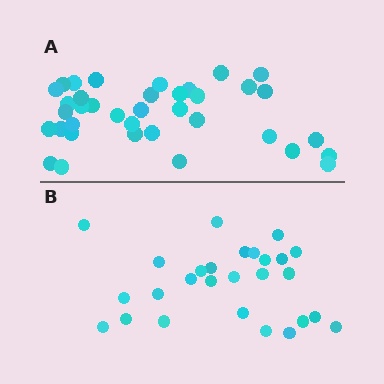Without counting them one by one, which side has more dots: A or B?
Region A (the top region) has more dots.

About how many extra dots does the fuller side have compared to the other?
Region A has roughly 10 or so more dots than region B.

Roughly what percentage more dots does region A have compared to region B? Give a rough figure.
About 35% more.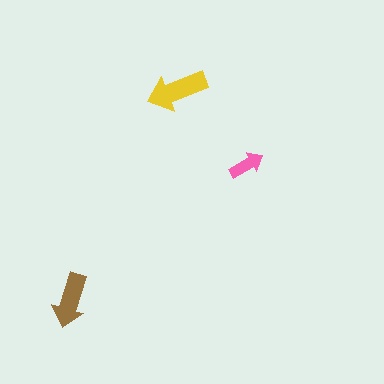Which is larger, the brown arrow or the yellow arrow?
The yellow one.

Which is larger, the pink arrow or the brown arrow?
The brown one.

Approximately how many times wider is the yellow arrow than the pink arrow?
About 1.5 times wider.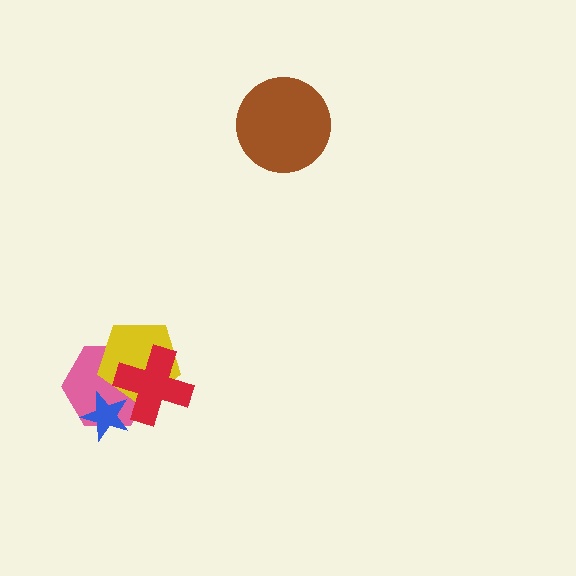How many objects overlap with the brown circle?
0 objects overlap with the brown circle.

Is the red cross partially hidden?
No, no other shape covers it.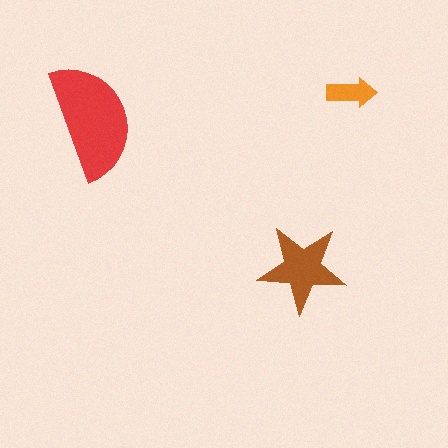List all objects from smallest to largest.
The orange arrow, the brown star, the red semicircle.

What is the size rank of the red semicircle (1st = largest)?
1st.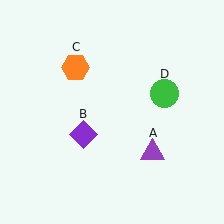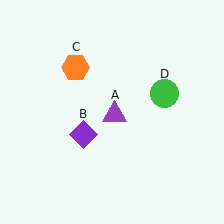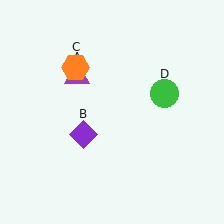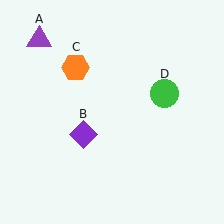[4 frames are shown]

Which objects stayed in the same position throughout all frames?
Purple diamond (object B) and orange hexagon (object C) and green circle (object D) remained stationary.